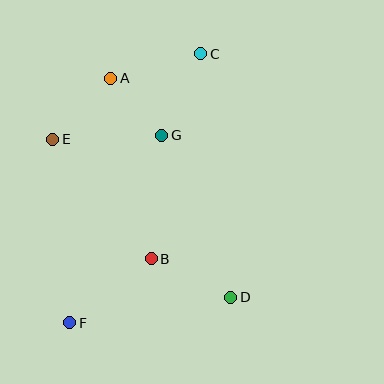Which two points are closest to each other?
Points A and G are closest to each other.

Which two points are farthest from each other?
Points C and F are farthest from each other.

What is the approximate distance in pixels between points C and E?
The distance between C and E is approximately 171 pixels.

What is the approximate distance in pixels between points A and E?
The distance between A and E is approximately 84 pixels.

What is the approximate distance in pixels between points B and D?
The distance between B and D is approximately 89 pixels.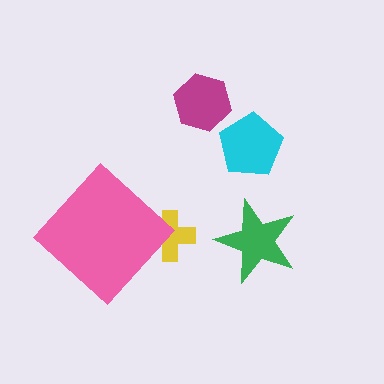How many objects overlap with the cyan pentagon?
0 objects overlap with the cyan pentagon.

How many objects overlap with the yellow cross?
1 object overlaps with the yellow cross.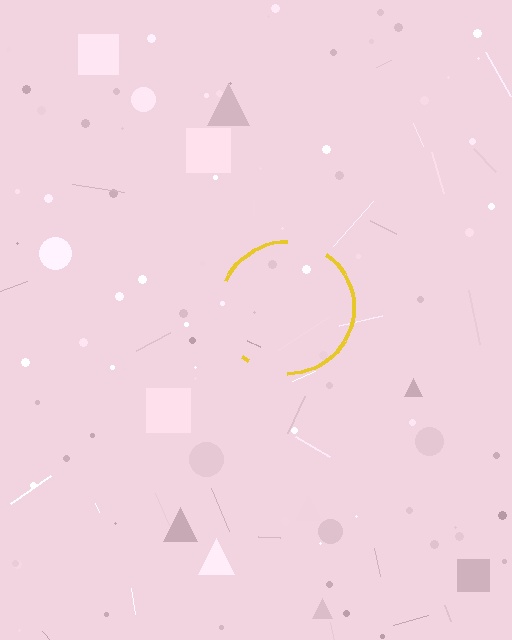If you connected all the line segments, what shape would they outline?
They would outline a circle.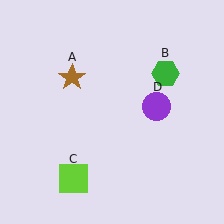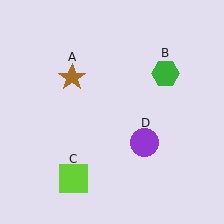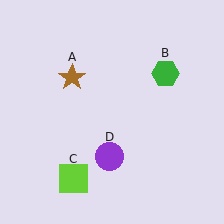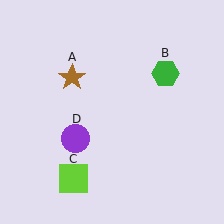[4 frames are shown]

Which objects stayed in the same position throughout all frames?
Brown star (object A) and green hexagon (object B) and lime square (object C) remained stationary.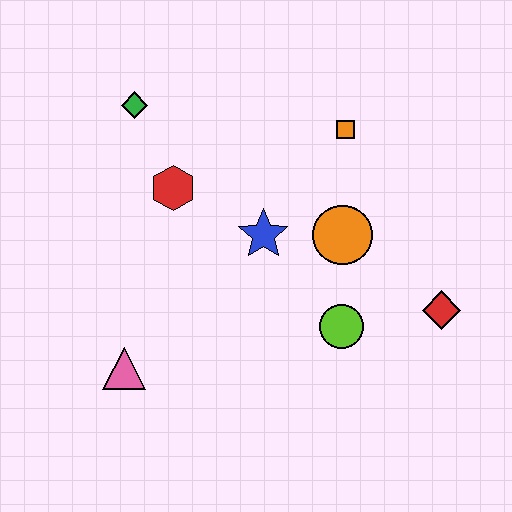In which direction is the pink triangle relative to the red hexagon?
The pink triangle is below the red hexagon.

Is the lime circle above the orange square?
No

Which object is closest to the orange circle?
The blue star is closest to the orange circle.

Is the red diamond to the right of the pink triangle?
Yes